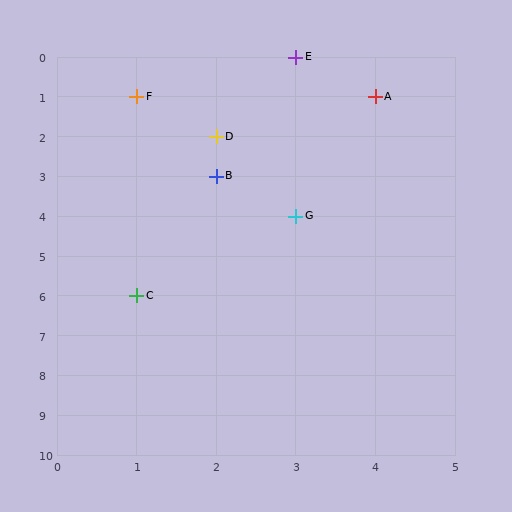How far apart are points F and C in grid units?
Points F and C are 5 rows apart.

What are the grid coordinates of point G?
Point G is at grid coordinates (3, 4).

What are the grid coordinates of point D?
Point D is at grid coordinates (2, 2).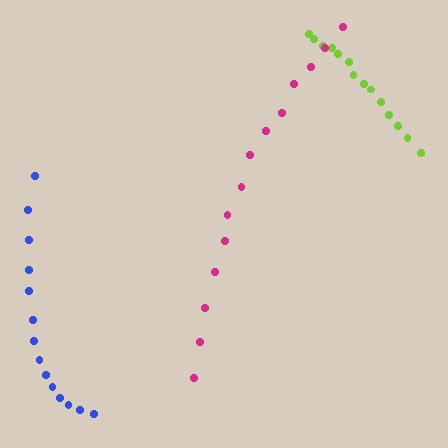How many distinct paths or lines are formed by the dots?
There are 3 distinct paths.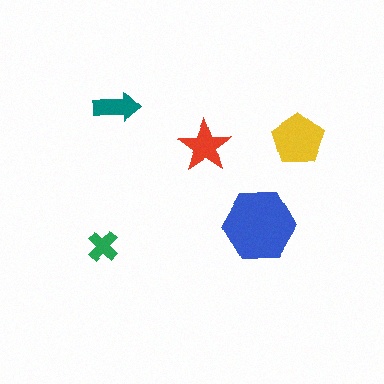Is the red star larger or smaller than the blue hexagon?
Smaller.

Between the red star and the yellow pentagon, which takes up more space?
The yellow pentagon.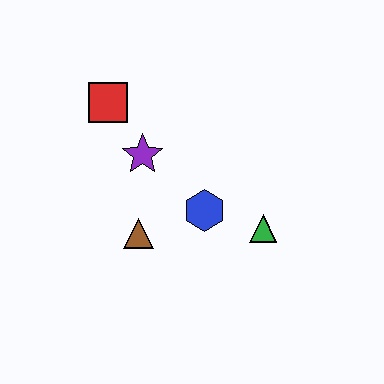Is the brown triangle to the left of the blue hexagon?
Yes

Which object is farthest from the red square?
The green triangle is farthest from the red square.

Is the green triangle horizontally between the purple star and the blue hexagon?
No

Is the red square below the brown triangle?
No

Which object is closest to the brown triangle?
The blue hexagon is closest to the brown triangle.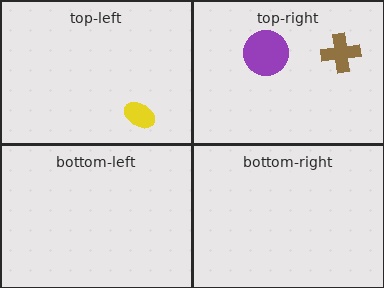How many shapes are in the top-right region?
2.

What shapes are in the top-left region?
The yellow ellipse.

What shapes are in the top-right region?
The brown cross, the purple circle.